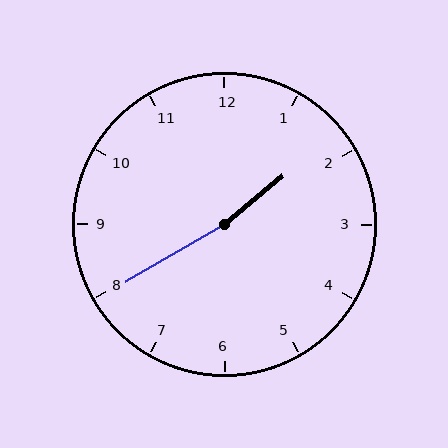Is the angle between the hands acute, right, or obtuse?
It is obtuse.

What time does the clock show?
1:40.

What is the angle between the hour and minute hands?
Approximately 170 degrees.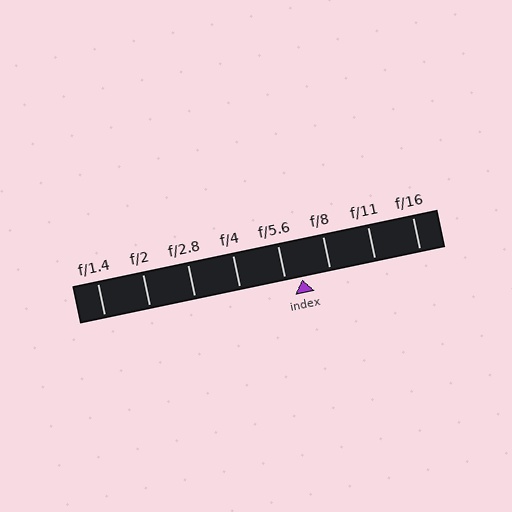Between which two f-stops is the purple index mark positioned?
The index mark is between f/5.6 and f/8.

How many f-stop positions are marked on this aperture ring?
There are 8 f-stop positions marked.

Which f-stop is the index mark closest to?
The index mark is closest to f/5.6.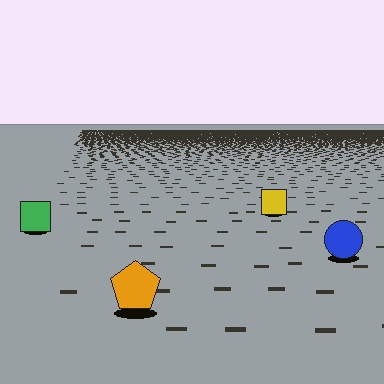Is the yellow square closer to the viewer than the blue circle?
No. The blue circle is closer — you can tell from the texture gradient: the ground texture is coarser near it.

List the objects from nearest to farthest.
From nearest to farthest: the orange pentagon, the blue circle, the green square, the yellow square.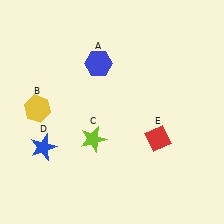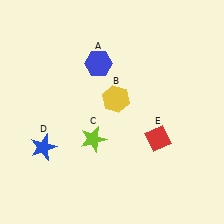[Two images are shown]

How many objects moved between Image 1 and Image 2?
1 object moved between the two images.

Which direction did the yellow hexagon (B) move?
The yellow hexagon (B) moved right.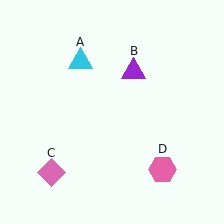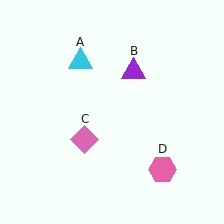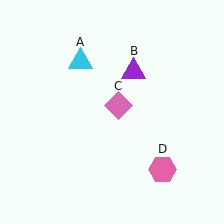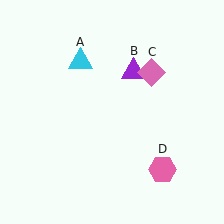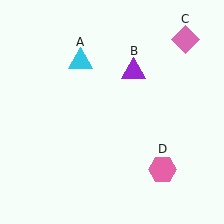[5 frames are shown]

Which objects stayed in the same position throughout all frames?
Cyan triangle (object A) and purple triangle (object B) and pink hexagon (object D) remained stationary.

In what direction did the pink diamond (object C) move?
The pink diamond (object C) moved up and to the right.